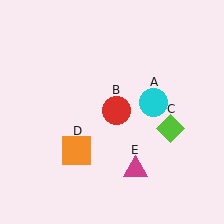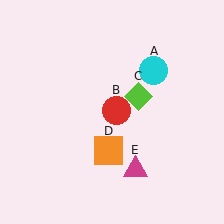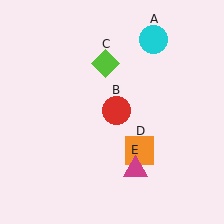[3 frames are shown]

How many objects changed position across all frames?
3 objects changed position: cyan circle (object A), lime diamond (object C), orange square (object D).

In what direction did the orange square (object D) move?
The orange square (object D) moved right.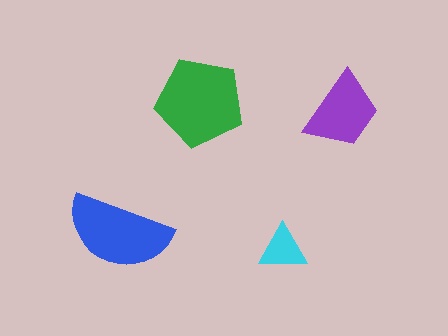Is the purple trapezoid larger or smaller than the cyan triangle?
Larger.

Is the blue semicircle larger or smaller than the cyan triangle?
Larger.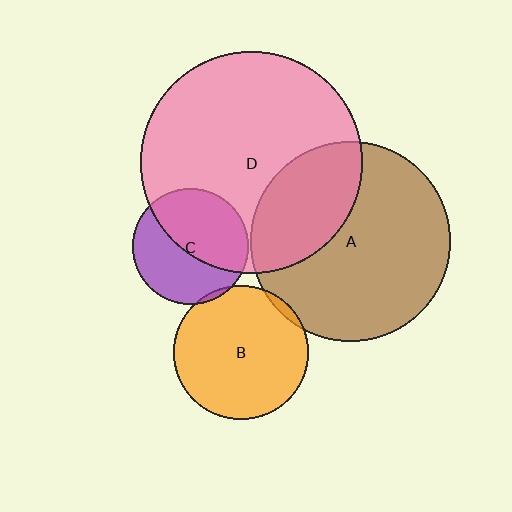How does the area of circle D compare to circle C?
Approximately 3.7 times.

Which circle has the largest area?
Circle D (pink).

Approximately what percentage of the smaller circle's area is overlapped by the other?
Approximately 50%.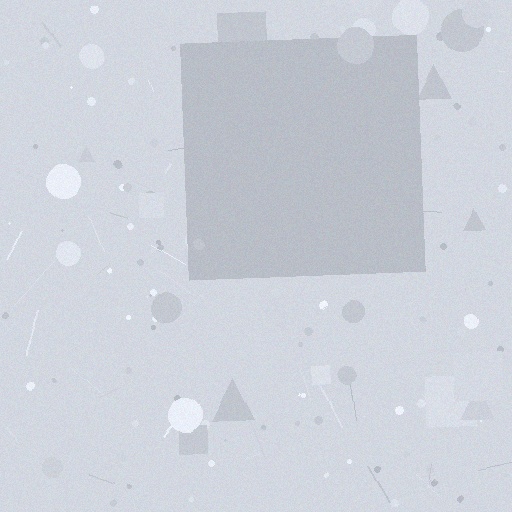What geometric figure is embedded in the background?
A square is embedded in the background.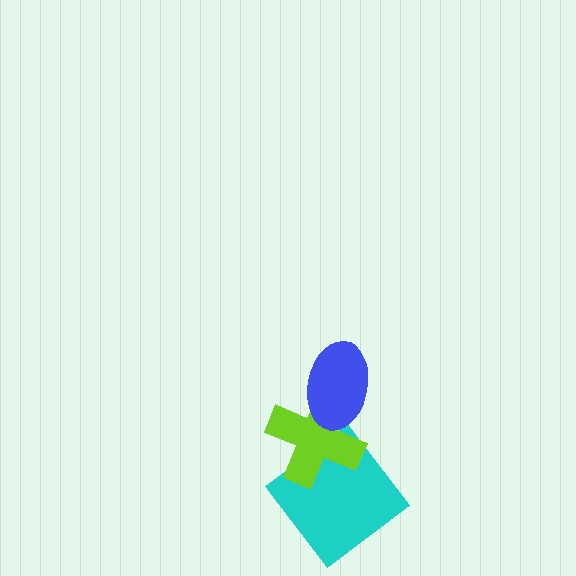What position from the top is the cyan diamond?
The cyan diamond is 3rd from the top.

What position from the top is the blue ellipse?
The blue ellipse is 1st from the top.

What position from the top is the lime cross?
The lime cross is 2nd from the top.